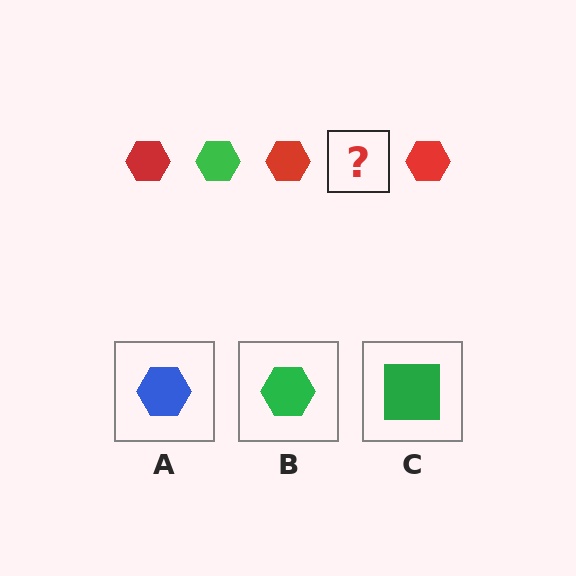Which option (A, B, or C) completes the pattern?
B.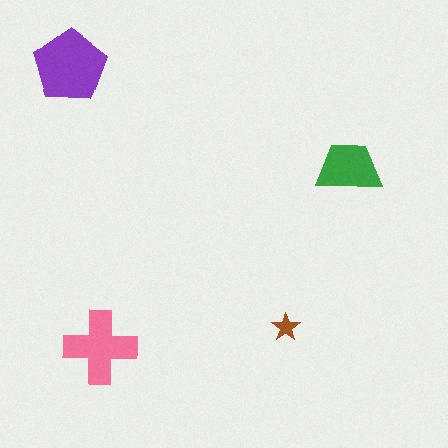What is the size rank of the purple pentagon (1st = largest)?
1st.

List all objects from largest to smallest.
The purple pentagon, the pink cross, the green trapezoid, the brown star.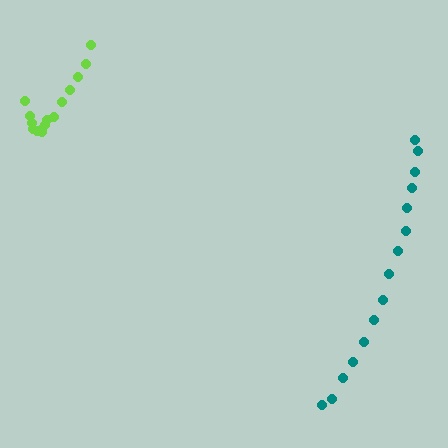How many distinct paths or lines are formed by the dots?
There are 2 distinct paths.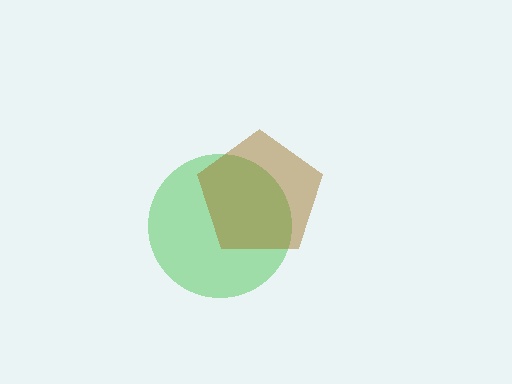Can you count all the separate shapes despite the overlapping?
Yes, there are 2 separate shapes.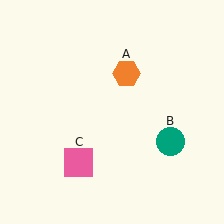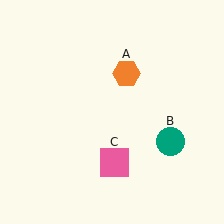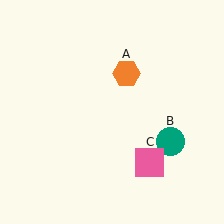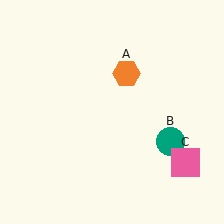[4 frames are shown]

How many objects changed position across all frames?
1 object changed position: pink square (object C).